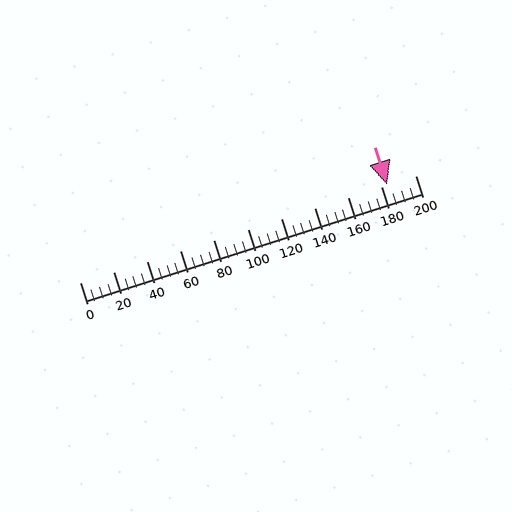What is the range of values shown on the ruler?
The ruler shows values from 0 to 200.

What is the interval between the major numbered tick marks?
The major tick marks are spaced 20 units apart.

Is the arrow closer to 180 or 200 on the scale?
The arrow is closer to 180.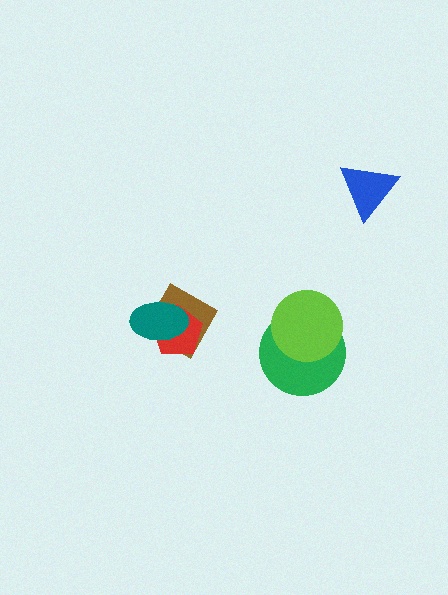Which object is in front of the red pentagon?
The teal ellipse is in front of the red pentagon.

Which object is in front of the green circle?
The lime circle is in front of the green circle.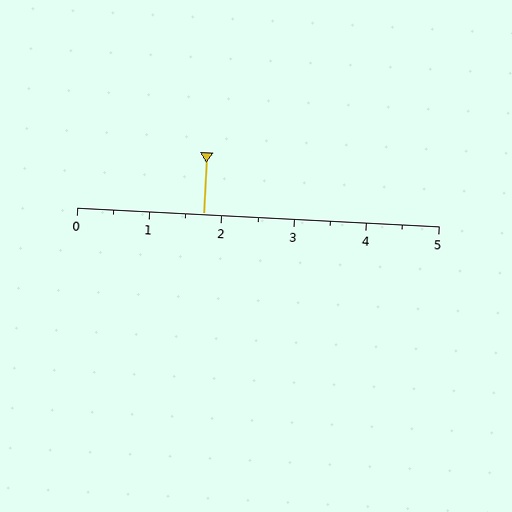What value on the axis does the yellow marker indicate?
The marker indicates approximately 1.8.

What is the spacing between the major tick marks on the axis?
The major ticks are spaced 1 apart.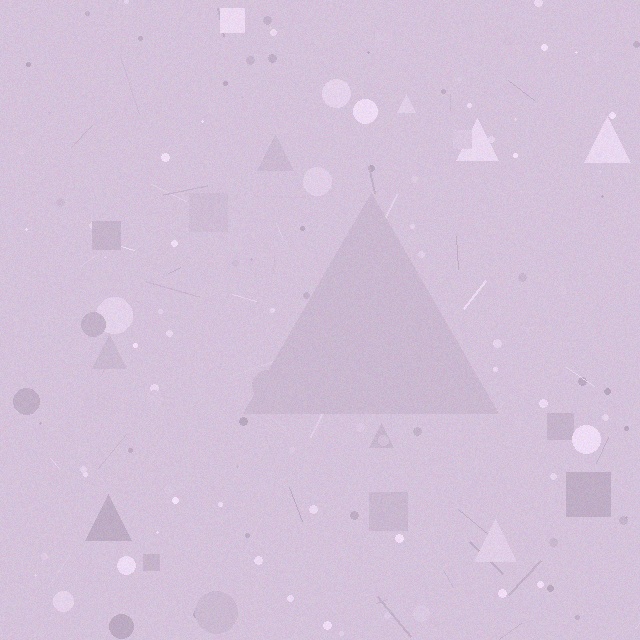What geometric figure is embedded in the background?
A triangle is embedded in the background.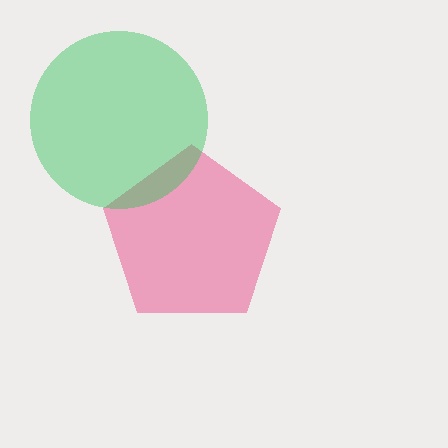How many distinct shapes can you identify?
There are 2 distinct shapes: a pink pentagon, a green circle.